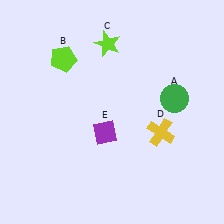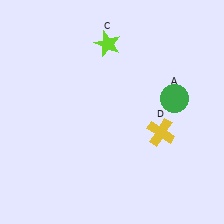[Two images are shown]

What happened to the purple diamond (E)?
The purple diamond (E) was removed in Image 2. It was in the bottom-left area of Image 1.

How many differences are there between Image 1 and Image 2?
There are 2 differences between the two images.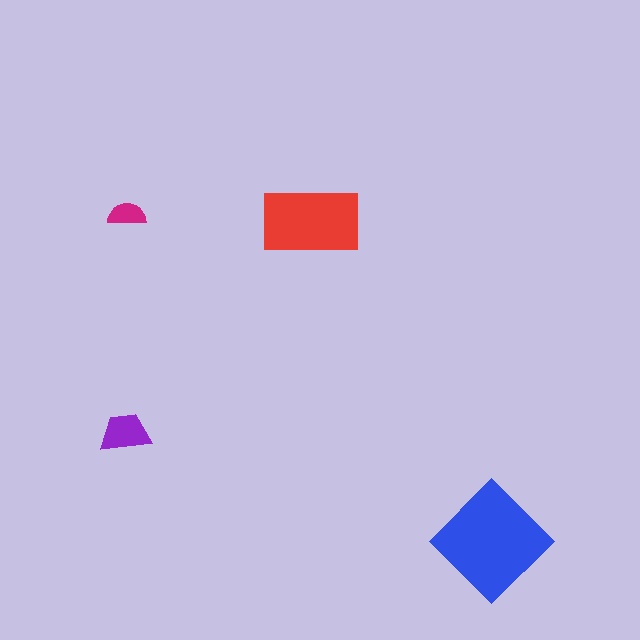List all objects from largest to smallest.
The blue diamond, the red rectangle, the purple trapezoid, the magenta semicircle.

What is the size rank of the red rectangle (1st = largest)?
2nd.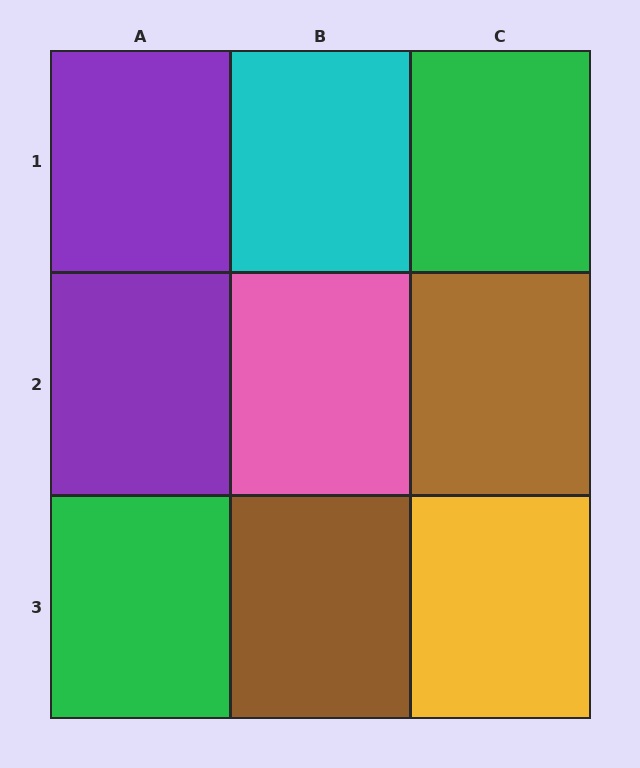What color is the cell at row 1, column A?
Purple.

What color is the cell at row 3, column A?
Green.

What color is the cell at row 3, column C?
Yellow.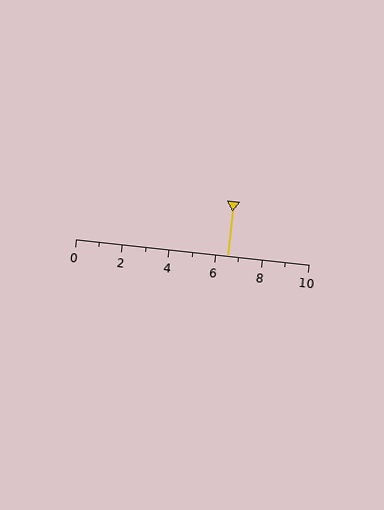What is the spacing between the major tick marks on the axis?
The major ticks are spaced 2 apart.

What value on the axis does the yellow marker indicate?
The marker indicates approximately 6.5.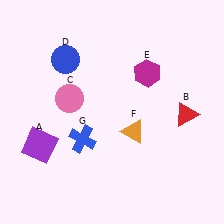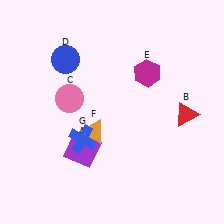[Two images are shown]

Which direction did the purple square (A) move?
The purple square (A) moved right.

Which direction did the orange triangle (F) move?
The orange triangle (F) moved left.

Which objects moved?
The objects that moved are: the purple square (A), the orange triangle (F).